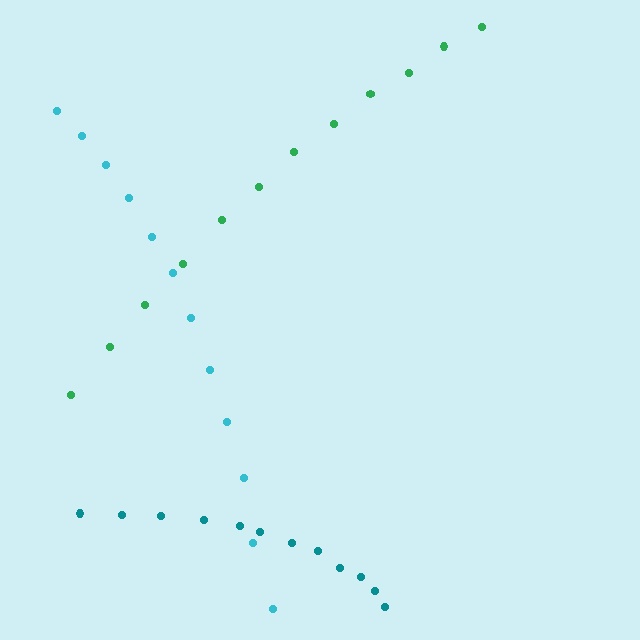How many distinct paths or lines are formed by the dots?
There are 3 distinct paths.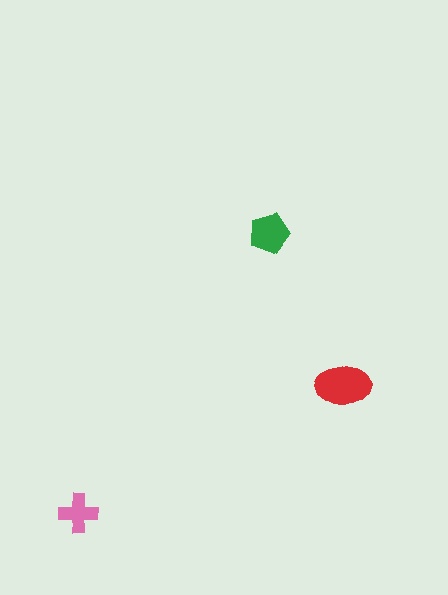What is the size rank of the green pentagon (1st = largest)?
2nd.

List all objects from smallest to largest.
The pink cross, the green pentagon, the red ellipse.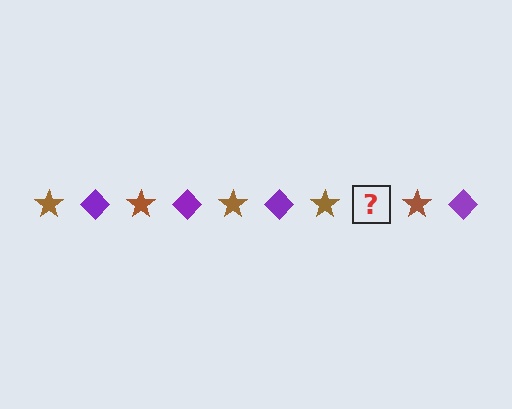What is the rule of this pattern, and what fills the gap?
The rule is that the pattern alternates between brown star and purple diamond. The gap should be filled with a purple diamond.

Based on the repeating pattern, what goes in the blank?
The blank should be a purple diamond.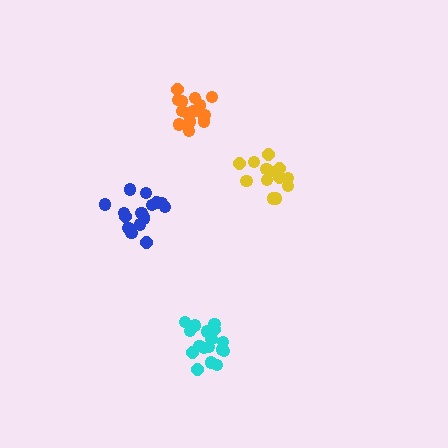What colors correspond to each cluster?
The clusters are colored: blue, yellow, cyan, orange.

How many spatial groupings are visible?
There are 4 spatial groupings.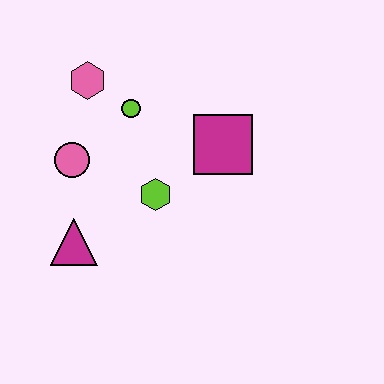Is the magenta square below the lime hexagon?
No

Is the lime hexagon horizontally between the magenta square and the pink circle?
Yes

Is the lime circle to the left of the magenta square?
Yes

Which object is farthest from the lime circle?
The magenta triangle is farthest from the lime circle.